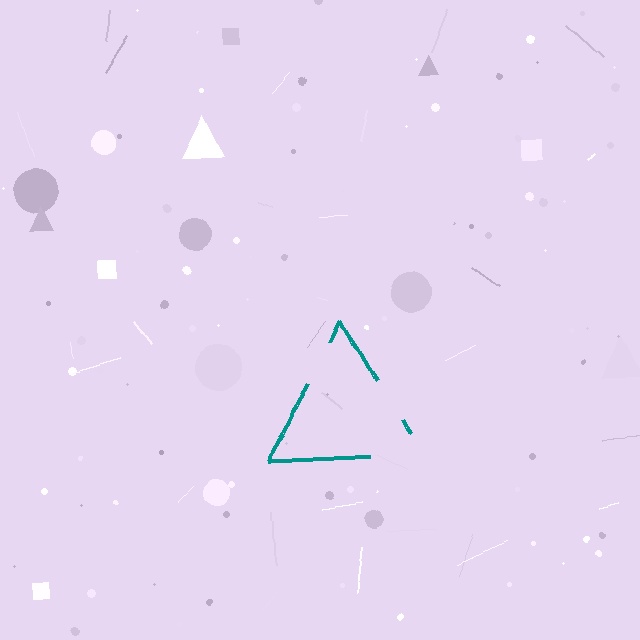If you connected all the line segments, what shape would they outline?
They would outline a triangle.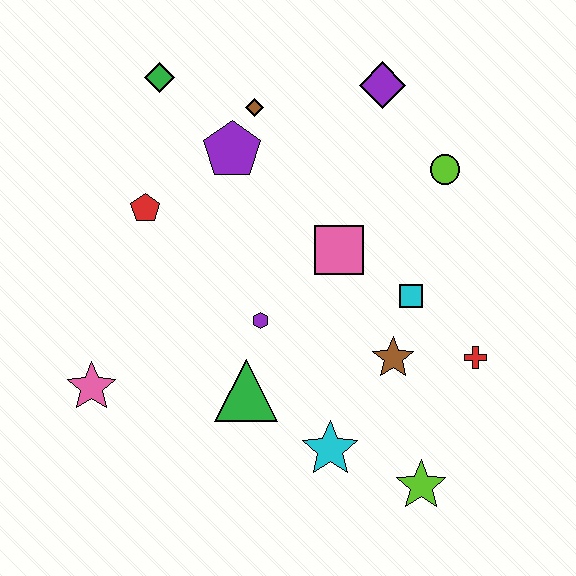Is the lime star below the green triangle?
Yes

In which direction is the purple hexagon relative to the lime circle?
The purple hexagon is to the left of the lime circle.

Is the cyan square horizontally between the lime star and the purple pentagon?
Yes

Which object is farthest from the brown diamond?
The lime star is farthest from the brown diamond.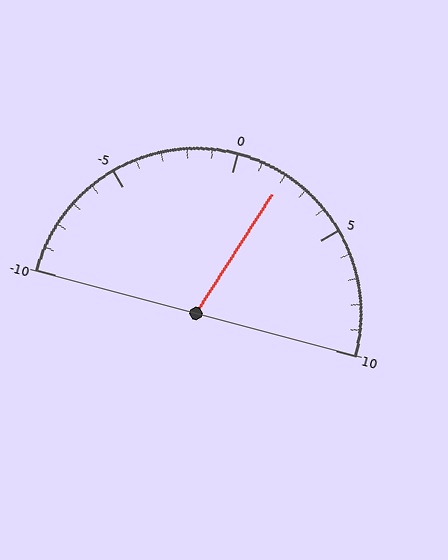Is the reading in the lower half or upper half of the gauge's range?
The reading is in the upper half of the range (-10 to 10).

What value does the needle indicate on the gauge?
The needle indicates approximately 2.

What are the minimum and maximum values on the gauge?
The gauge ranges from -10 to 10.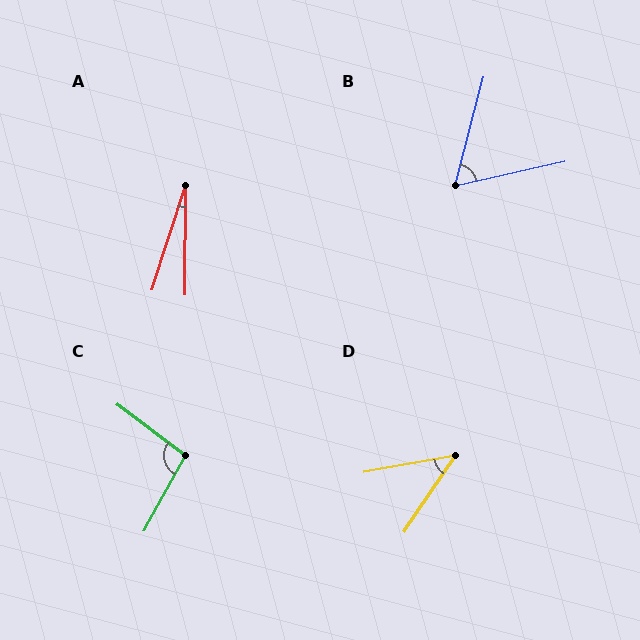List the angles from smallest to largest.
A (18°), D (46°), B (63°), C (98°).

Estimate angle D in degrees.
Approximately 46 degrees.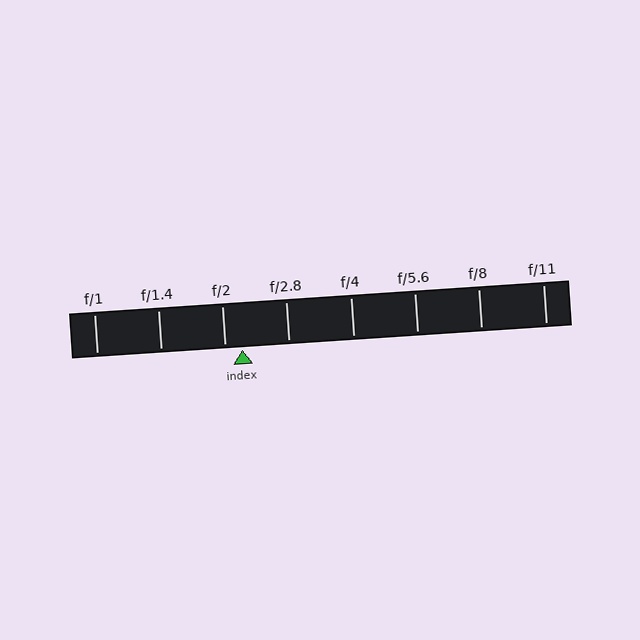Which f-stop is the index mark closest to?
The index mark is closest to f/2.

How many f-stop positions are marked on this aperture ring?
There are 8 f-stop positions marked.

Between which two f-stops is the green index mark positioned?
The index mark is between f/2 and f/2.8.